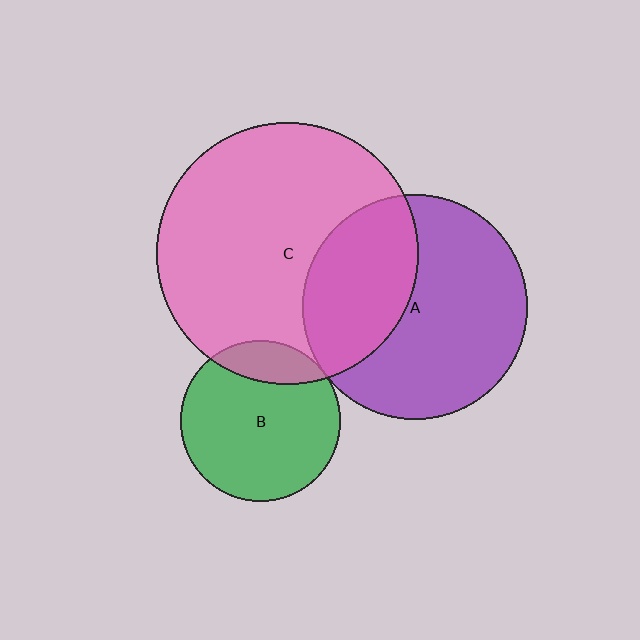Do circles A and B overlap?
Yes.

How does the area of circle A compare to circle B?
Approximately 2.0 times.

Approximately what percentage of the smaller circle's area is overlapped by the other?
Approximately 5%.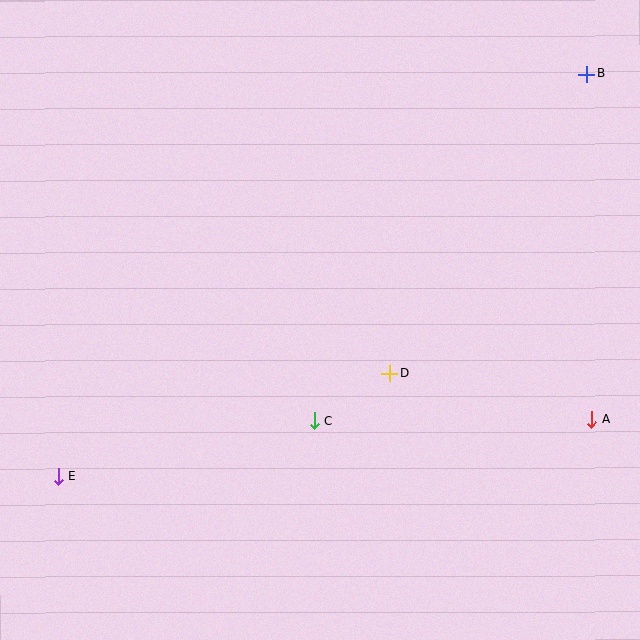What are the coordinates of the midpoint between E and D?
The midpoint between E and D is at (224, 425).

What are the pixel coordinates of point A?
Point A is at (592, 419).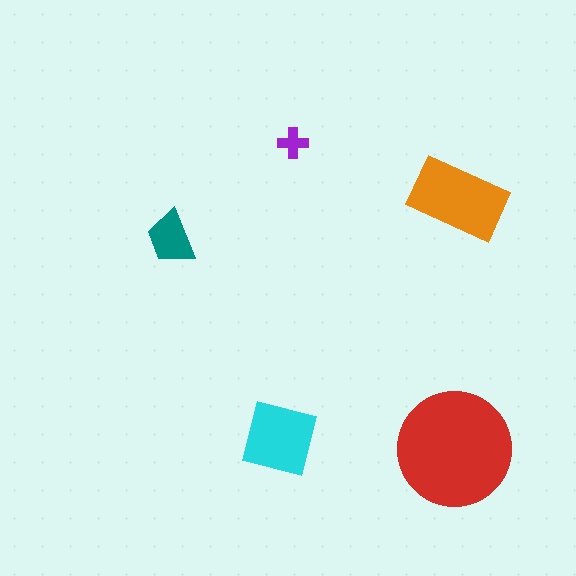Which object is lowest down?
The red circle is bottommost.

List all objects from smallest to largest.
The purple cross, the teal trapezoid, the cyan square, the orange rectangle, the red circle.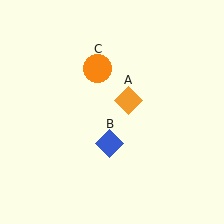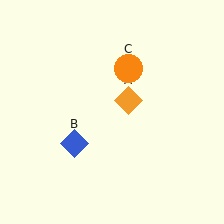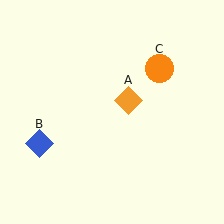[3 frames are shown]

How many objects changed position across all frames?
2 objects changed position: blue diamond (object B), orange circle (object C).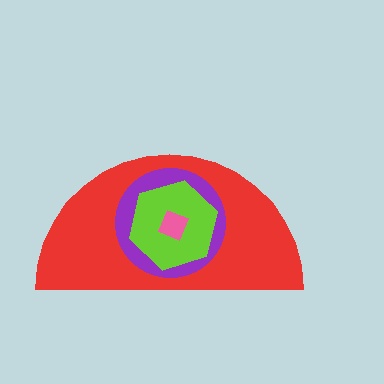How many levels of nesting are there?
4.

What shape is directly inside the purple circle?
The lime hexagon.